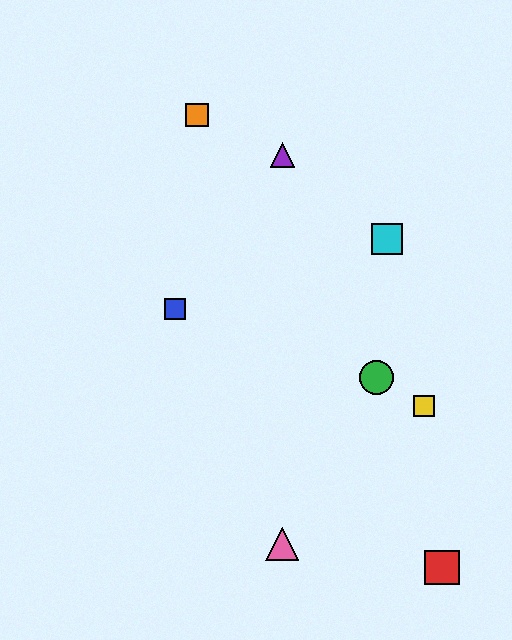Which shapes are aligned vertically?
The purple triangle, the pink triangle are aligned vertically.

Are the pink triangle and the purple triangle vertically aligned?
Yes, both are at x≈282.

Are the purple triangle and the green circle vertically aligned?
No, the purple triangle is at x≈282 and the green circle is at x≈376.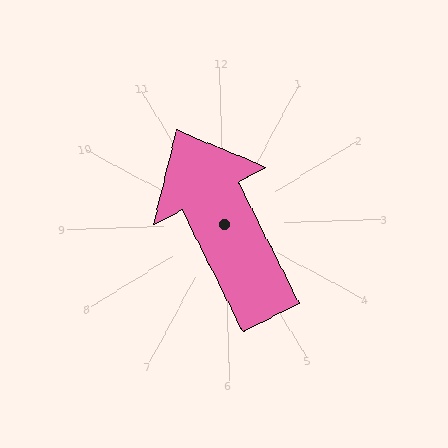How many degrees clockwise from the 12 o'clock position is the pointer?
Approximately 335 degrees.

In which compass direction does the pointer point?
Northwest.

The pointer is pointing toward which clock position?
Roughly 11 o'clock.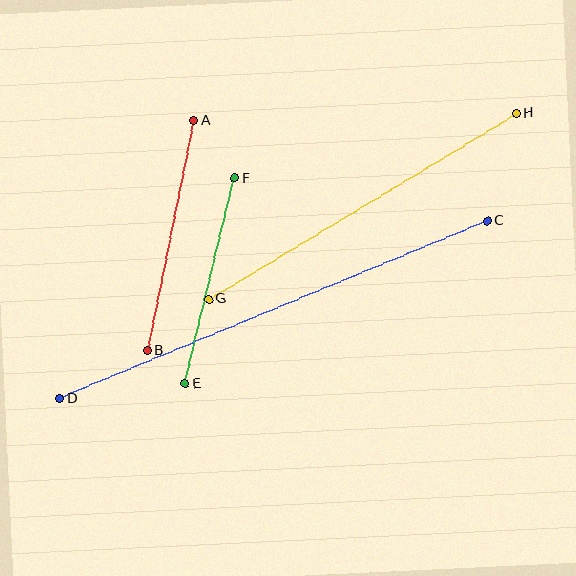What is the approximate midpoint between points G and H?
The midpoint is at approximately (362, 206) pixels.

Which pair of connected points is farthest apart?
Points C and D are farthest apart.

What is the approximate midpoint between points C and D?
The midpoint is at approximately (273, 310) pixels.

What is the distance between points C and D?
The distance is approximately 463 pixels.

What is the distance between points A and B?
The distance is approximately 235 pixels.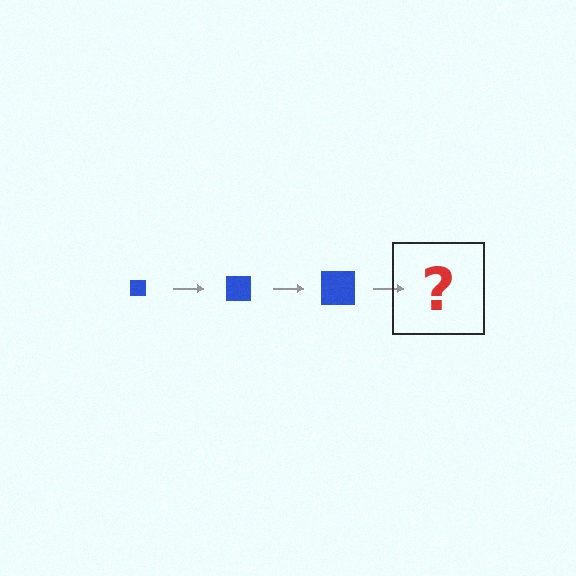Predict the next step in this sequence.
The next step is a blue square, larger than the previous one.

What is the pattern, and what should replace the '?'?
The pattern is that the square gets progressively larger each step. The '?' should be a blue square, larger than the previous one.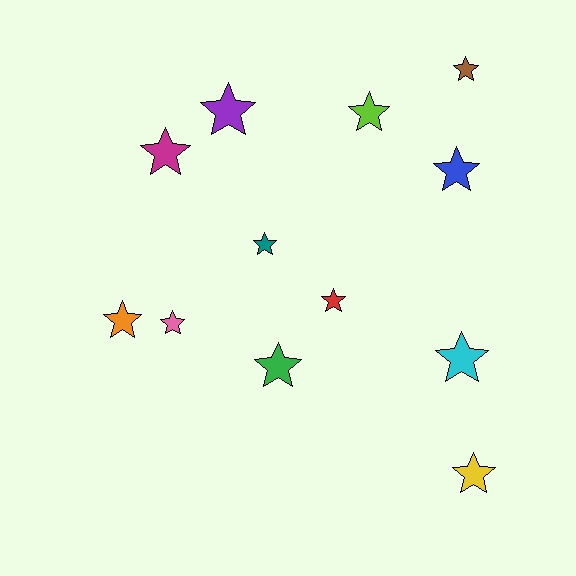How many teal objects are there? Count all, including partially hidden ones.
There is 1 teal object.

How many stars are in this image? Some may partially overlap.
There are 12 stars.